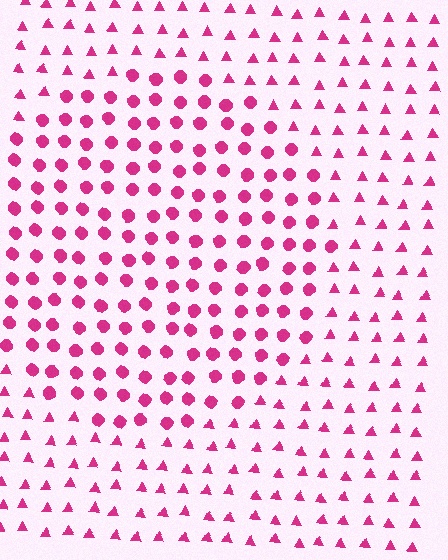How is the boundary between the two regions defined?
The boundary is defined by a change in element shape: circles inside vs. triangles outside. All elements share the same color and spacing.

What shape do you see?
I see a circle.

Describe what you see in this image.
The image is filled with small magenta elements arranged in a uniform grid. A circle-shaped region contains circles, while the surrounding area contains triangles. The boundary is defined purely by the change in element shape.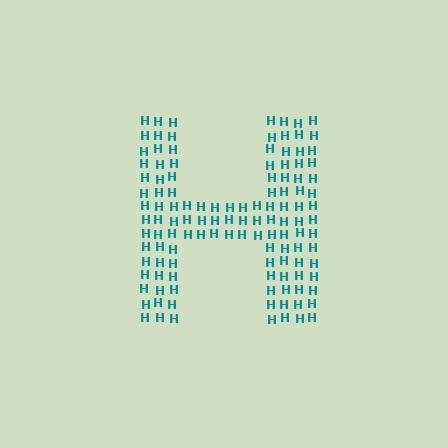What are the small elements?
The small elements are letter H's.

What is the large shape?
The large shape is the letter H.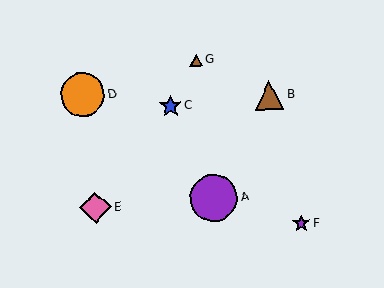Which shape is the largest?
The purple circle (labeled A) is the largest.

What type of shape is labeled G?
Shape G is a brown triangle.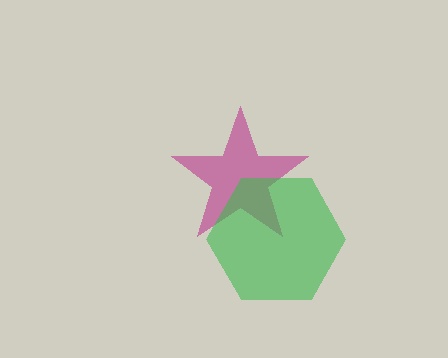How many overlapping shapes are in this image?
There are 2 overlapping shapes in the image.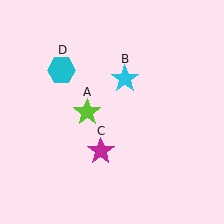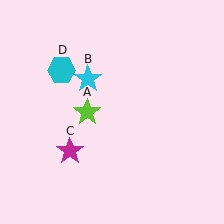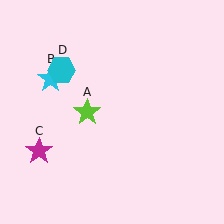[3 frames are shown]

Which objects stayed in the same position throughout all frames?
Lime star (object A) and cyan hexagon (object D) remained stationary.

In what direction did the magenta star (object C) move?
The magenta star (object C) moved left.